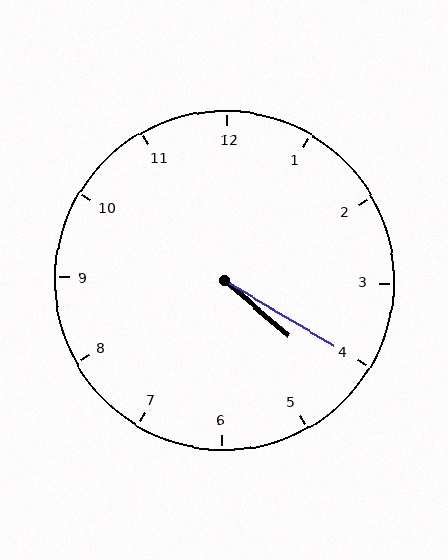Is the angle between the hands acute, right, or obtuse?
It is acute.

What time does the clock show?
4:20.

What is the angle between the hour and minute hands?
Approximately 10 degrees.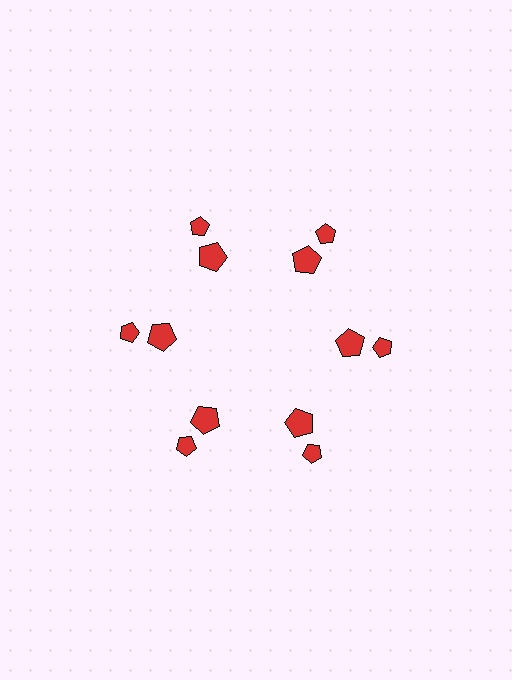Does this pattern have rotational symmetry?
Yes, this pattern has 6-fold rotational symmetry. It looks the same after rotating 60 degrees around the center.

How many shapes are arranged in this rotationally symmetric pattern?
There are 12 shapes, arranged in 6 groups of 2.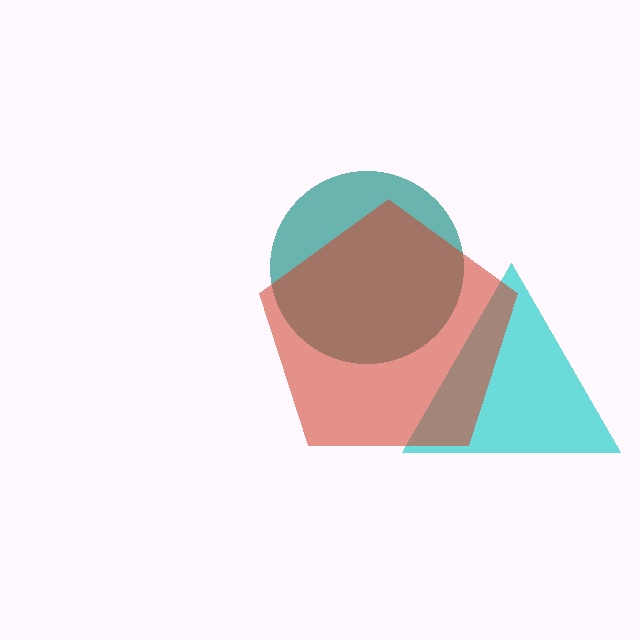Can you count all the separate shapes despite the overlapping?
Yes, there are 3 separate shapes.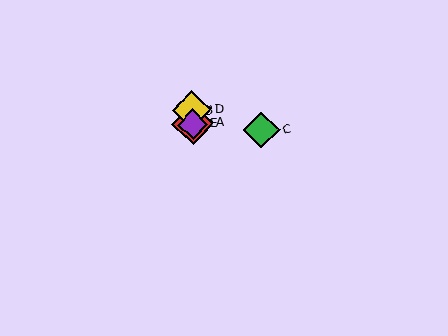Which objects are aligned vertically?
Objects A, B, D, E are aligned vertically.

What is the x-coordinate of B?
Object B is at x≈192.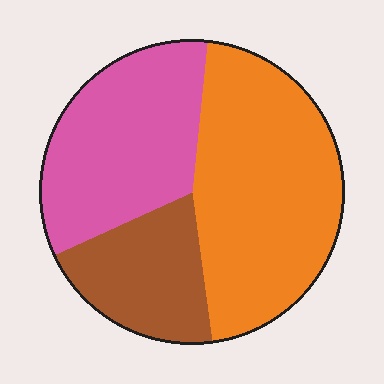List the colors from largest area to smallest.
From largest to smallest: orange, pink, brown.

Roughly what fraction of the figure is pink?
Pink covers 34% of the figure.